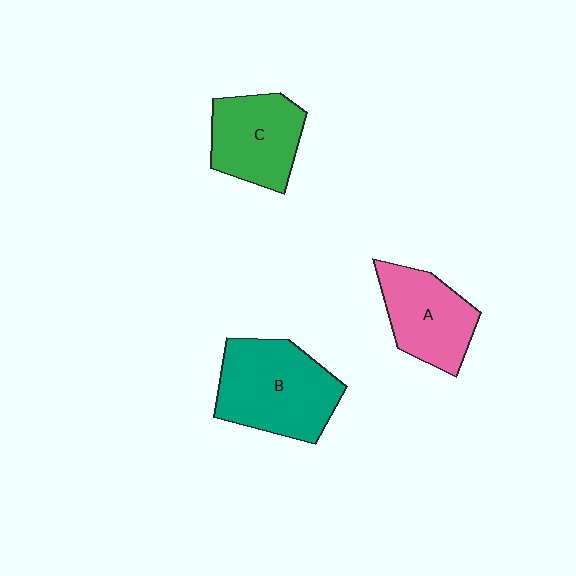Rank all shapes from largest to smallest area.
From largest to smallest: B (teal), C (green), A (pink).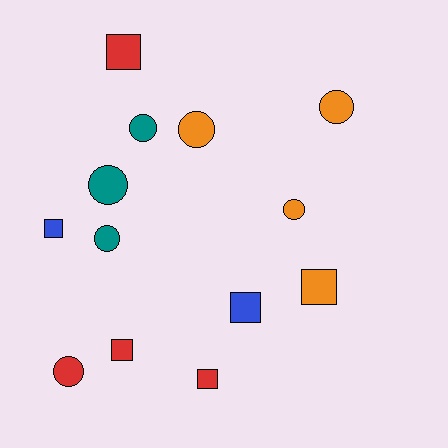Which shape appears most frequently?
Circle, with 7 objects.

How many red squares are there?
There are 3 red squares.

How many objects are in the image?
There are 13 objects.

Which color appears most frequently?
Red, with 4 objects.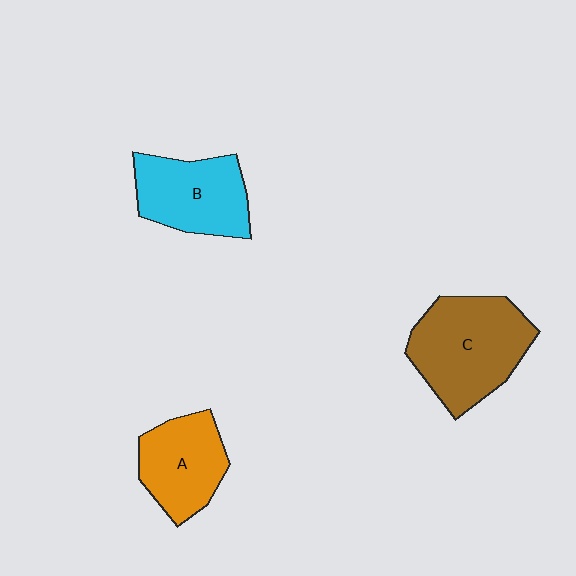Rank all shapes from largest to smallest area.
From largest to smallest: C (brown), B (cyan), A (orange).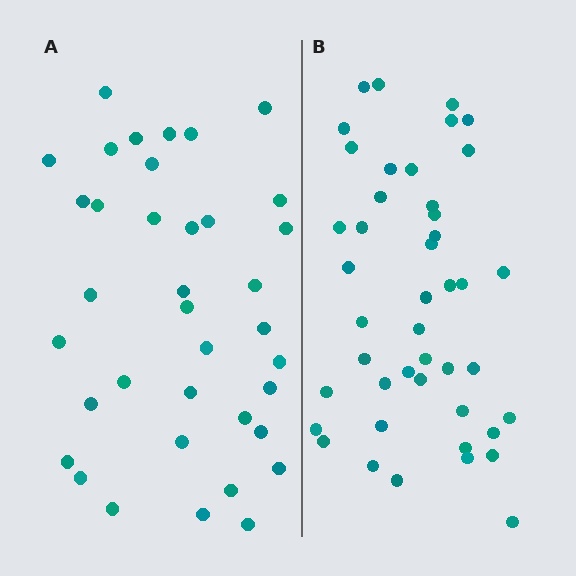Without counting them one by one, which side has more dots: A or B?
Region B (the right region) has more dots.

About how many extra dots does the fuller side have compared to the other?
Region B has roughly 8 or so more dots than region A.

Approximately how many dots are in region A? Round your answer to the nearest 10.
About 40 dots. (The exact count is 37, which rounds to 40.)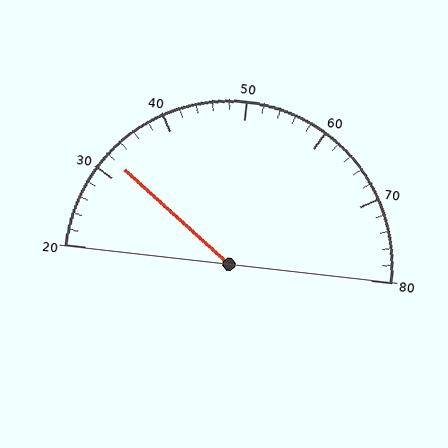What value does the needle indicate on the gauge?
The needle indicates approximately 32.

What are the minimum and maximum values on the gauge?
The gauge ranges from 20 to 80.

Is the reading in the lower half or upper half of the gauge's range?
The reading is in the lower half of the range (20 to 80).